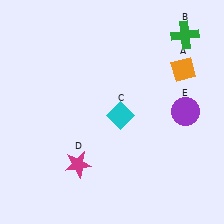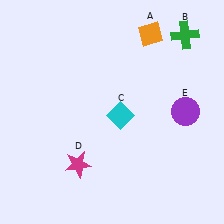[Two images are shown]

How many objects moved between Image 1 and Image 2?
1 object moved between the two images.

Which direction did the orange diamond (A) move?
The orange diamond (A) moved up.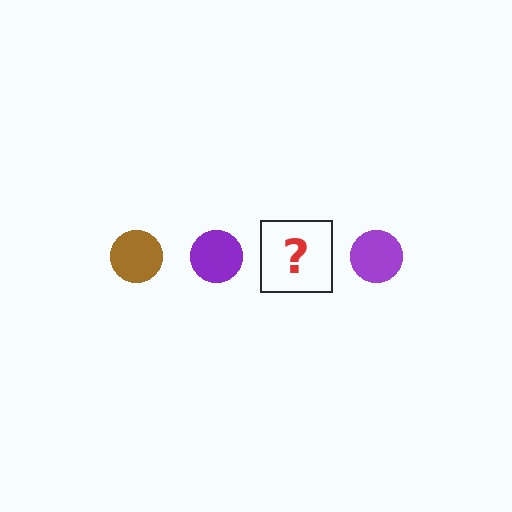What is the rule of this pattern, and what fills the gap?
The rule is that the pattern cycles through brown, purple circles. The gap should be filled with a brown circle.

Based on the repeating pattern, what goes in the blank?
The blank should be a brown circle.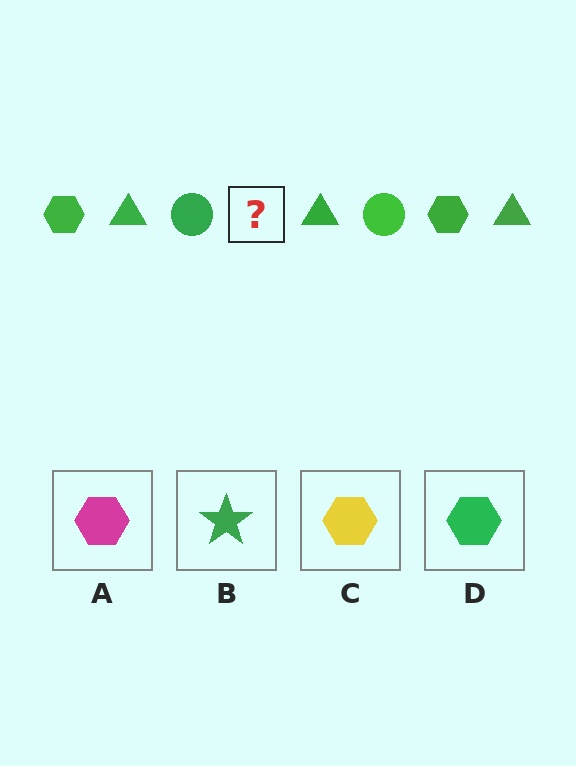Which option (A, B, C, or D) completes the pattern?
D.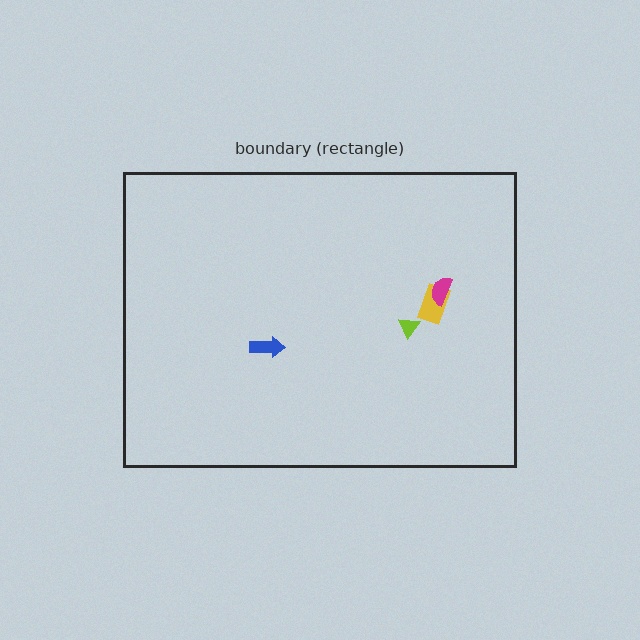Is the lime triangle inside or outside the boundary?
Inside.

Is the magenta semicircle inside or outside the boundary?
Inside.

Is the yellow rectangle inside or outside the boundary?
Inside.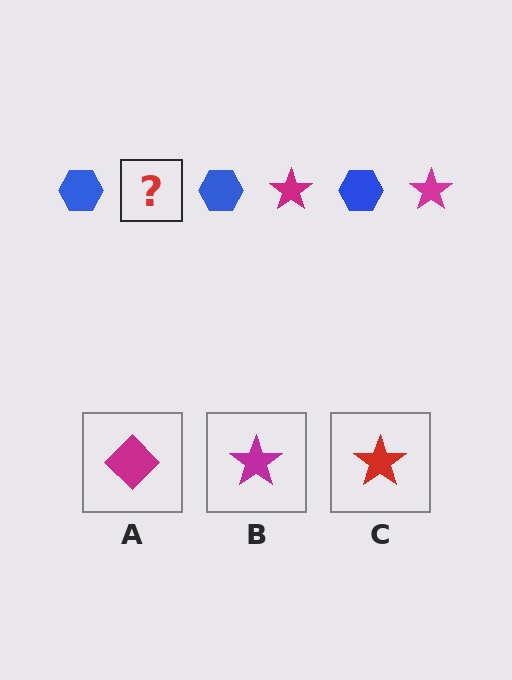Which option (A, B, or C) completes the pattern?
B.